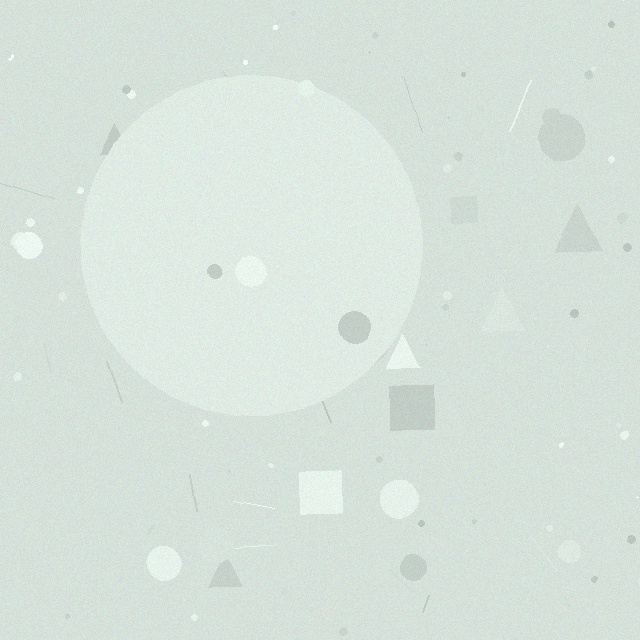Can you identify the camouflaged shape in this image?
The camouflaged shape is a circle.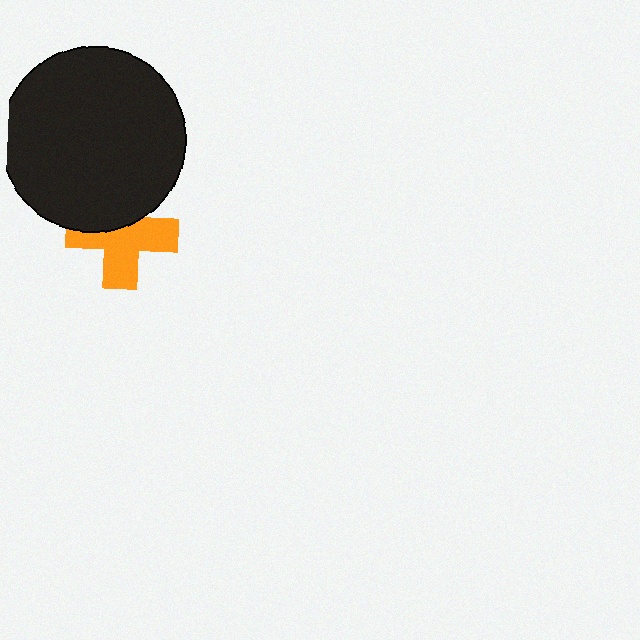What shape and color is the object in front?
The object in front is a black circle.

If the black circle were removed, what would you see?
You would see the complete orange cross.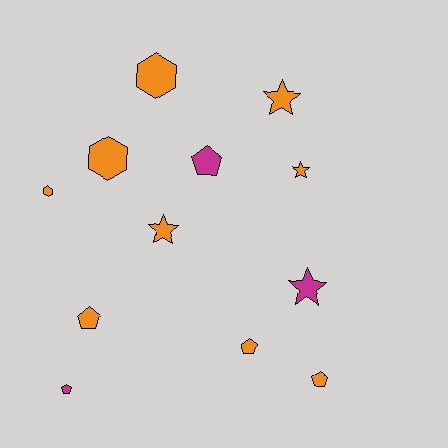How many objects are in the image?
There are 12 objects.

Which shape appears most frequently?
Pentagon, with 5 objects.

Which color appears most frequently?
Orange, with 9 objects.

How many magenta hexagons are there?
There are no magenta hexagons.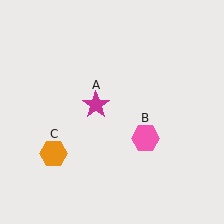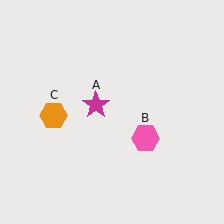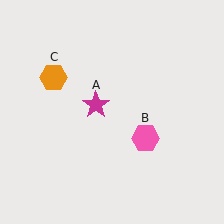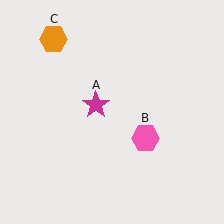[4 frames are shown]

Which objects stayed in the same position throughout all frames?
Magenta star (object A) and pink hexagon (object B) remained stationary.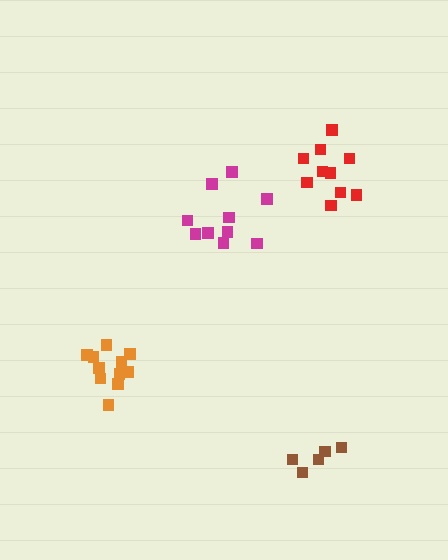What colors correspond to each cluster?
The clusters are colored: orange, red, brown, magenta.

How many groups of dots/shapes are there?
There are 4 groups.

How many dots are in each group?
Group 1: 11 dots, Group 2: 10 dots, Group 3: 5 dots, Group 4: 10 dots (36 total).